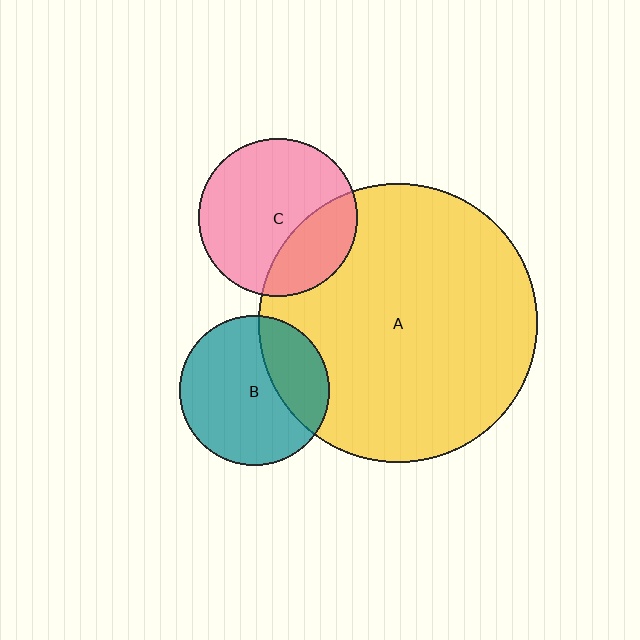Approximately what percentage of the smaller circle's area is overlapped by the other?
Approximately 30%.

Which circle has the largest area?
Circle A (yellow).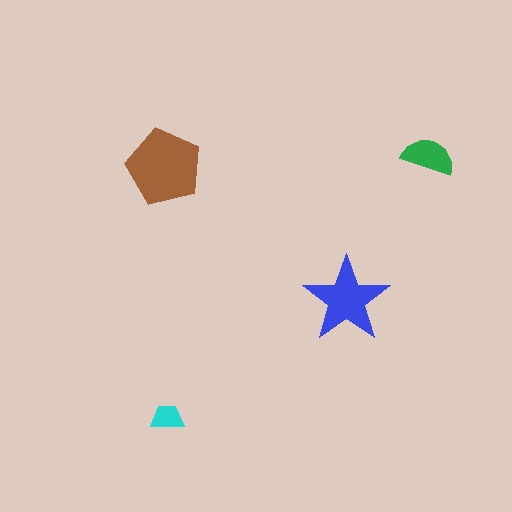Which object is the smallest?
The cyan trapezoid.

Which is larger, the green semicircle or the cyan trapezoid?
The green semicircle.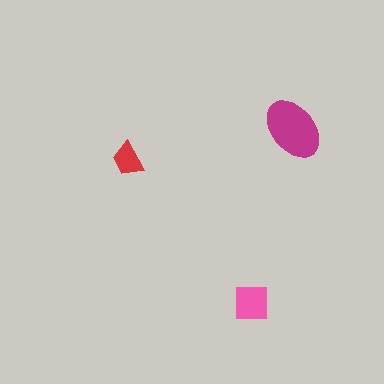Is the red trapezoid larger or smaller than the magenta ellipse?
Smaller.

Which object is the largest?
The magenta ellipse.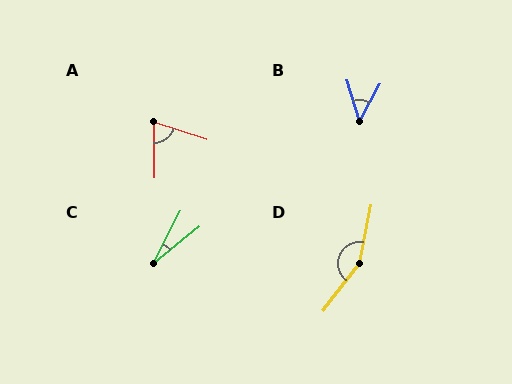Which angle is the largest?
D, at approximately 154 degrees.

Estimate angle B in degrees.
Approximately 45 degrees.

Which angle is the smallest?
C, at approximately 24 degrees.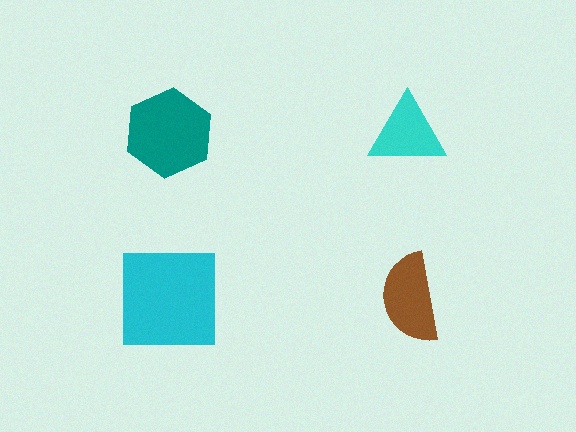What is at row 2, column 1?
A cyan square.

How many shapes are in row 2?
2 shapes.